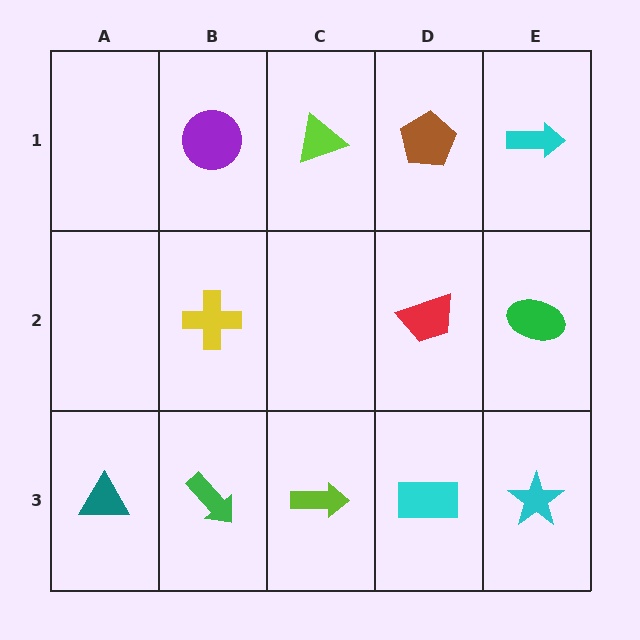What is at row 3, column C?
A lime arrow.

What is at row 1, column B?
A purple circle.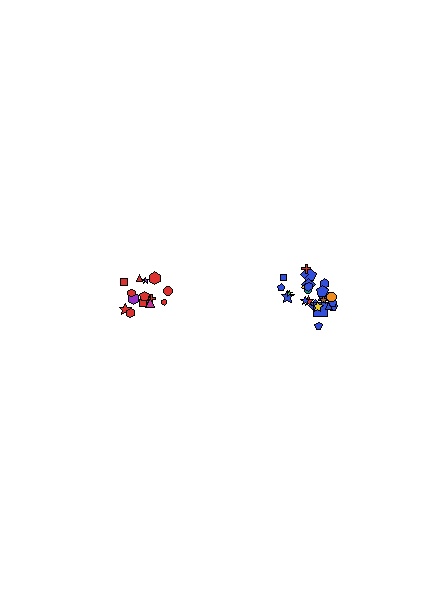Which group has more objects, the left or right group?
The right group.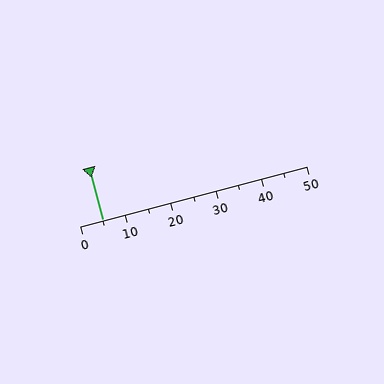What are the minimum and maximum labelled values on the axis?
The axis runs from 0 to 50.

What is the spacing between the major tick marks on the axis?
The major ticks are spaced 10 apart.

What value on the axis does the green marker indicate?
The marker indicates approximately 5.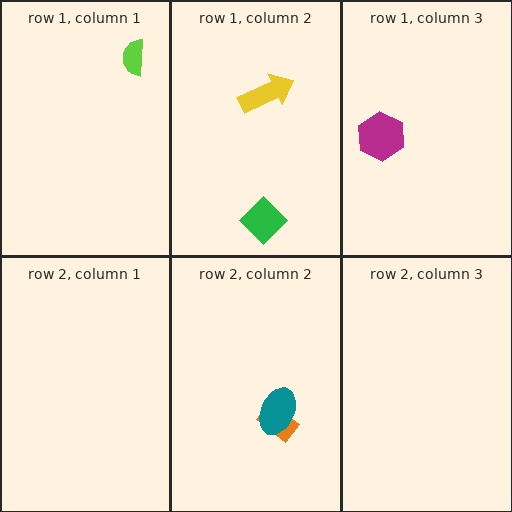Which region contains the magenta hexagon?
The row 1, column 3 region.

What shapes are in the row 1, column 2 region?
The yellow arrow, the green diamond.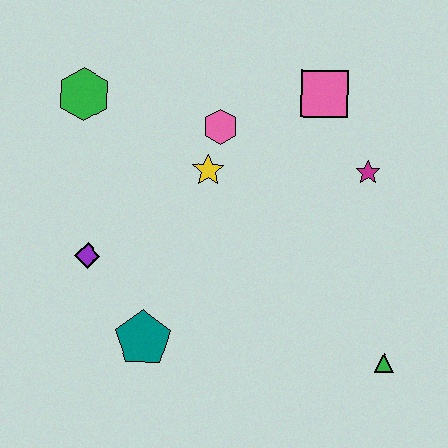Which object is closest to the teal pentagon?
The purple diamond is closest to the teal pentagon.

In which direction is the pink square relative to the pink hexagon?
The pink square is to the right of the pink hexagon.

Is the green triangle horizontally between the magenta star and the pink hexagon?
No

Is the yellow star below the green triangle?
No